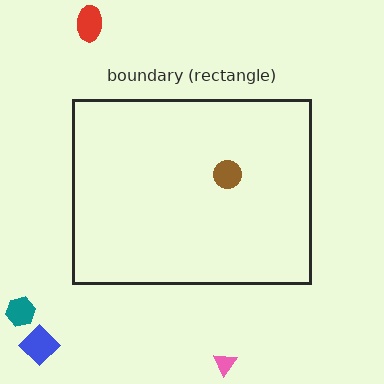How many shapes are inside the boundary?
1 inside, 4 outside.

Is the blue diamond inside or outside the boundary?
Outside.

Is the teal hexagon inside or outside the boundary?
Outside.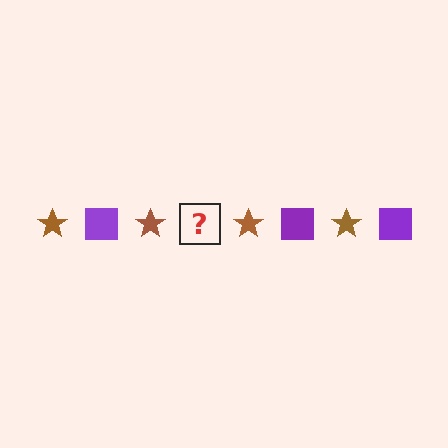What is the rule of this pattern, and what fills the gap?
The rule is that the pattern alternates between brown star and purple square. The gap should be filled with a purple square.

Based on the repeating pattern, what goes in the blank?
The blank should be a purple square.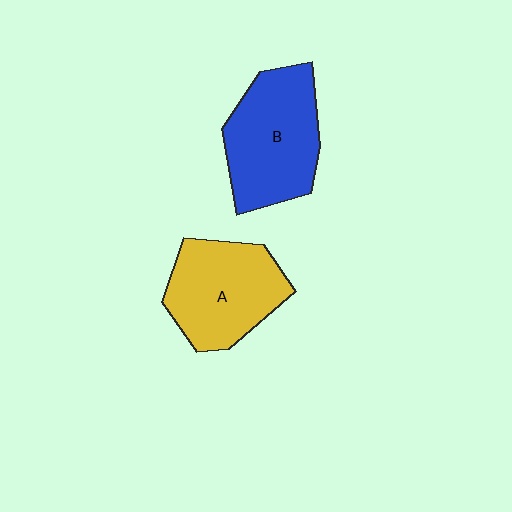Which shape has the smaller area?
Shape A (yellow).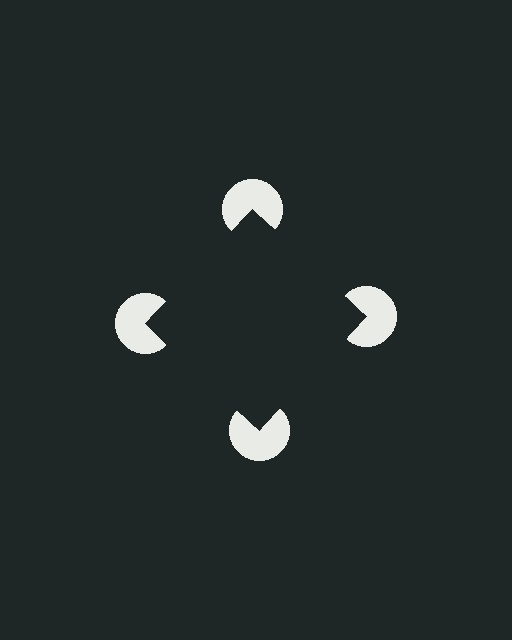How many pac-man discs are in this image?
There are 4 — one at each vertex of the illusory square.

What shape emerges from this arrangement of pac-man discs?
An illusory square — its edges are inferred from the aligned wedge cuts in the pac-man discs, not physically drawn.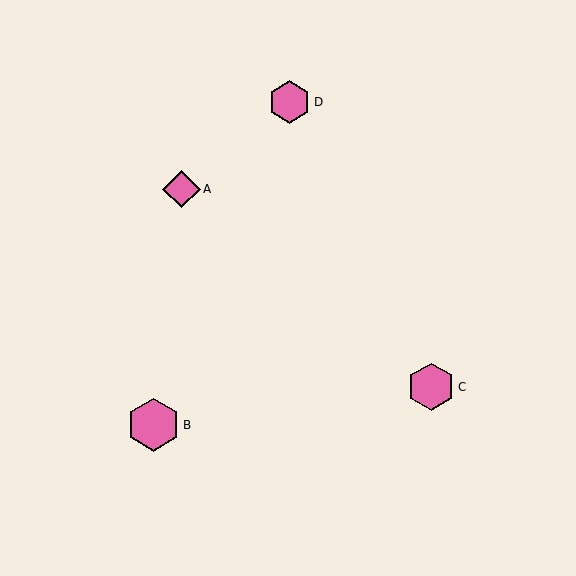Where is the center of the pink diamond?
The center of the pink diamond is at (181, 189).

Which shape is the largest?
The pink hexagon (labeled B) is the largest.